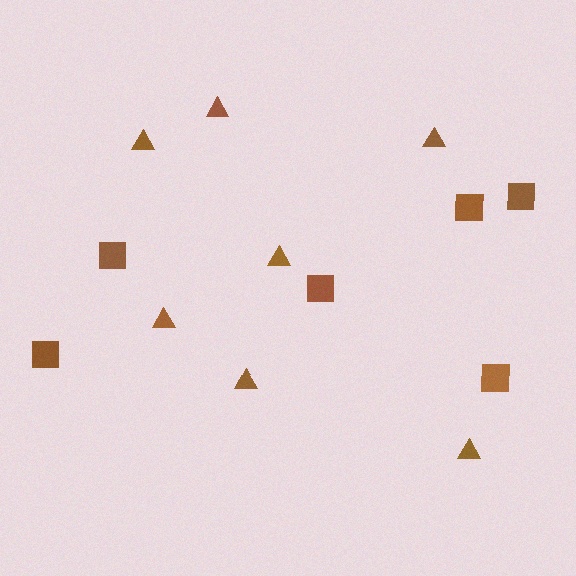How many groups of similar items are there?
There are 2 groups: one group of triangles (7) and one group of squares (6).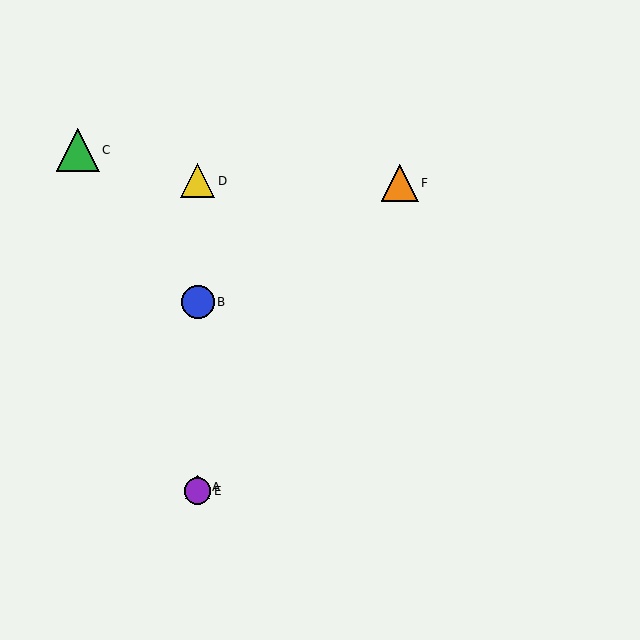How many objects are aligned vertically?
4 objects (A, B, D, E) are aligned vertically.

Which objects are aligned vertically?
Objects A, B, D, E are aligned vertically.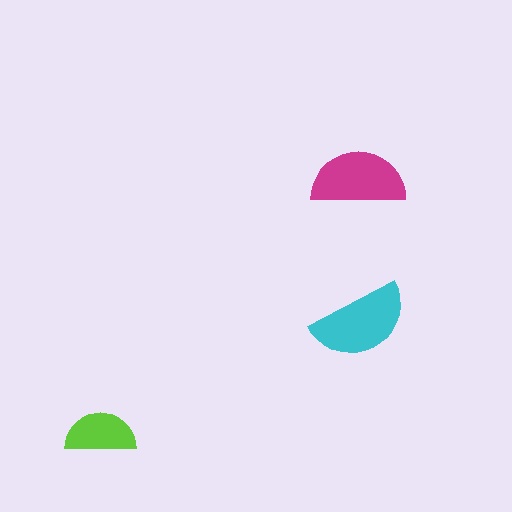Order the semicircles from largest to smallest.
the cyan one, the magenta one, the lime one.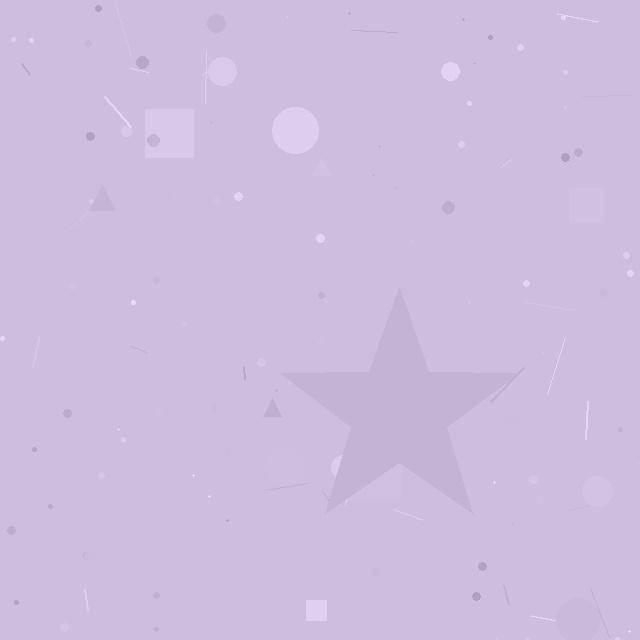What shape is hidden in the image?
A star is hidden in the image.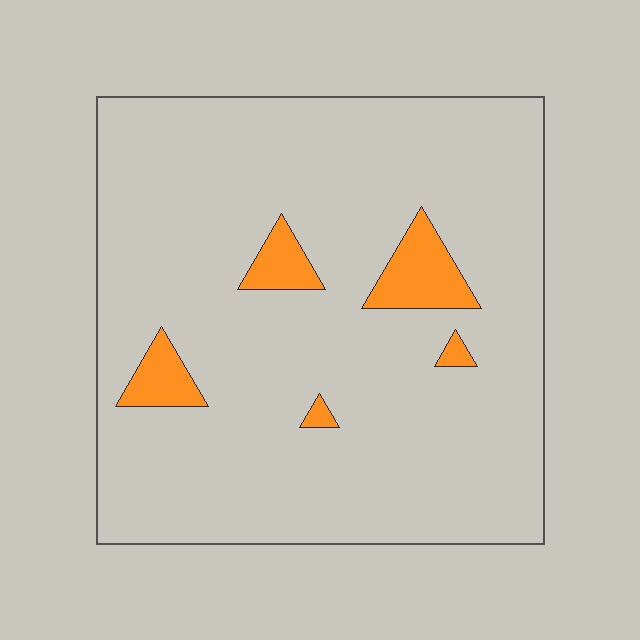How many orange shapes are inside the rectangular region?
5.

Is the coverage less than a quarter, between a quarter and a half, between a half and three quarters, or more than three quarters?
Less than a quarter.